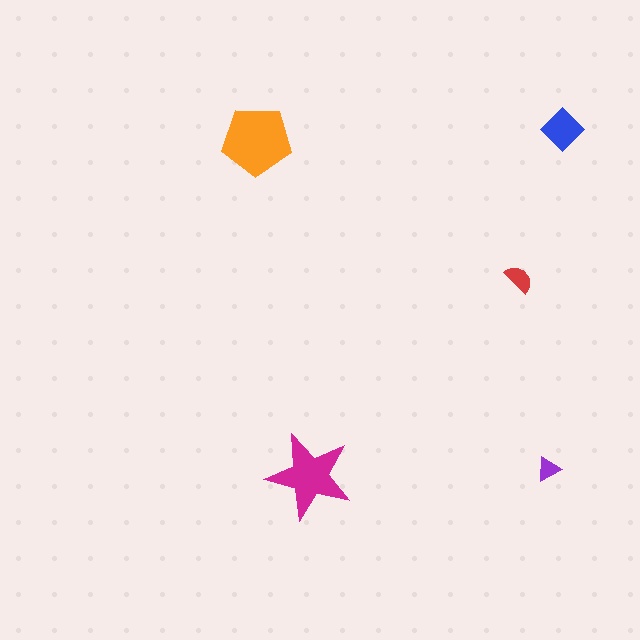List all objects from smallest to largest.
The purple triangle, the red semicircle, the blue diamond, the magenta star, the orange pentagon.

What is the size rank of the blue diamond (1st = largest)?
3rd.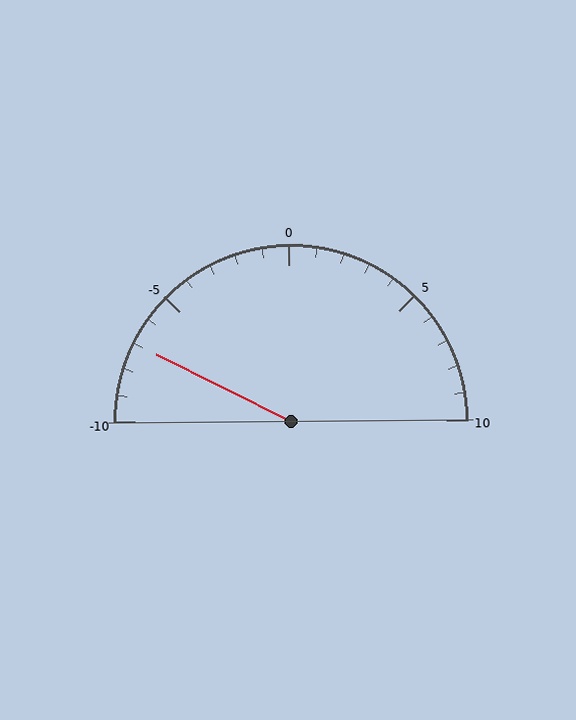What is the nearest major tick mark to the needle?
The nearest major tick mark is -5.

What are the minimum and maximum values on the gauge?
The gauge ranges from -10 to 10.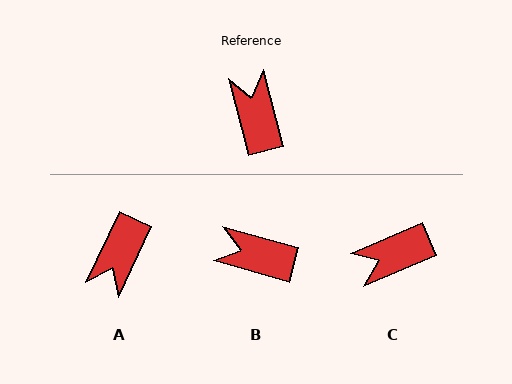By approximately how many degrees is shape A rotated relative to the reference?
Approximately 140 degrees counter-clockwise.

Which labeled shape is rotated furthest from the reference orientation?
A, about 140 degrees away.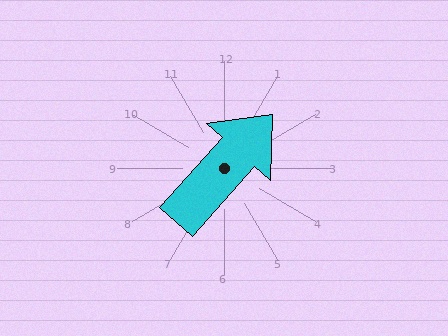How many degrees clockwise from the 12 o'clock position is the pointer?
Approximately 42 degrees.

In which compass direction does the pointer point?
Northeast.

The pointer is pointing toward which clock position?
Roughly 1 o'clock.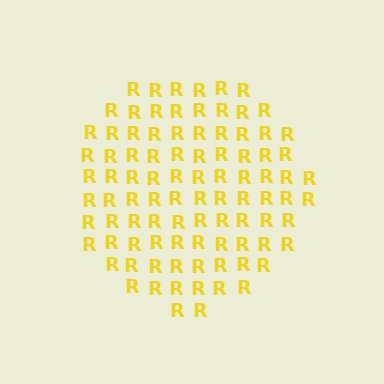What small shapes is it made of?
It is made of small letter R's.